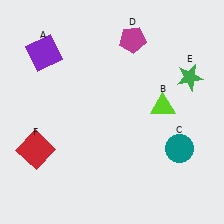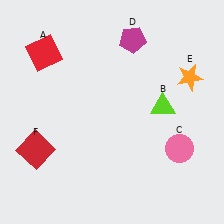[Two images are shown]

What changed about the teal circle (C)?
In Image 1, C is teal. In Image 2, it changed to pink.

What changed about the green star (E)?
In Image 1, E is green. In Image 2, it changed to orange.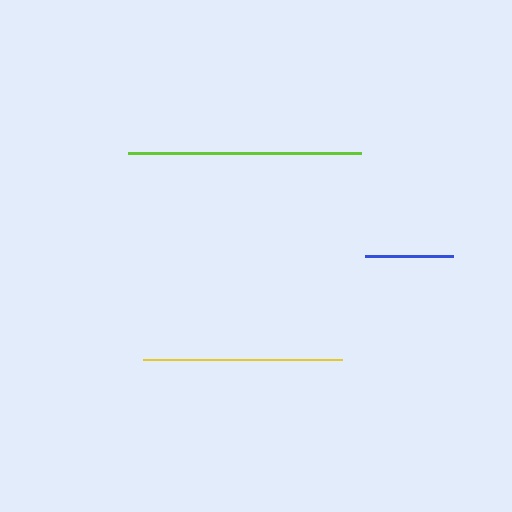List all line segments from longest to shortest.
From longest to shortest: lime, yellow, blue.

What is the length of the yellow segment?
The yellow segment is approximately 199 pixels long.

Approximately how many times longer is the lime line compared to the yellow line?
The lime line is approximately 1.2 times the length of the yellow line.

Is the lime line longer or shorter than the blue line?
The lime line is longer than the blue line.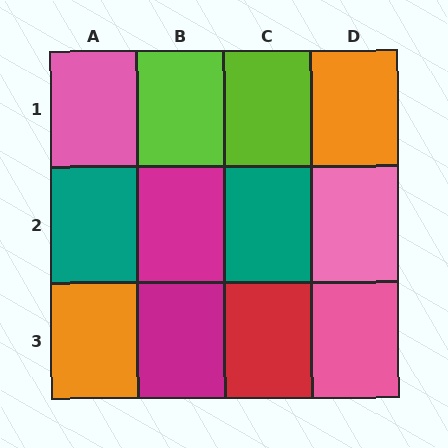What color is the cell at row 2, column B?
Magenta.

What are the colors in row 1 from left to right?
Pink, lime, lime, orange.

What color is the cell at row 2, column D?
Pink.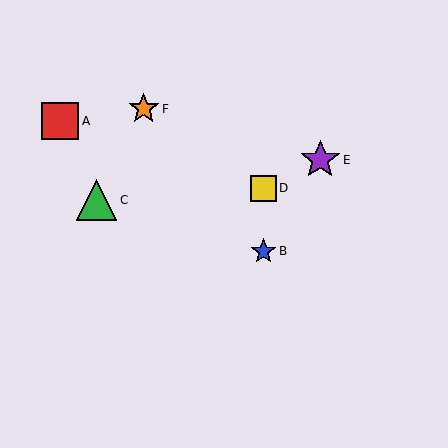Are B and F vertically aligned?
No, B is at x≈263 and F is at x≈144.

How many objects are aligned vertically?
2 objects (B, D) are aligned vertically.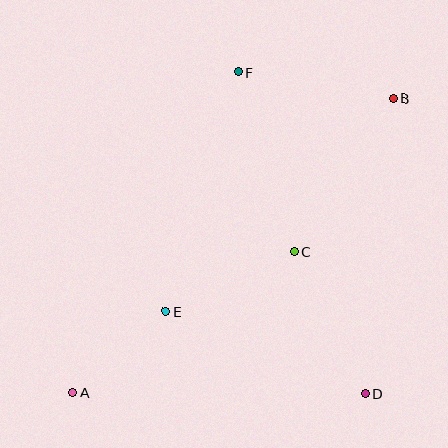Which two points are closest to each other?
Points A and E are closest to each other.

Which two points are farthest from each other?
Points A and B are farthest from each other.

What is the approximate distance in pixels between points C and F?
The distance between C and F is approximately 188 pixels.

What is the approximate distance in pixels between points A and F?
The distance between A and F is approximately 360 pixels.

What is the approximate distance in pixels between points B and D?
The distance between B and D is approximately 296 pixels.